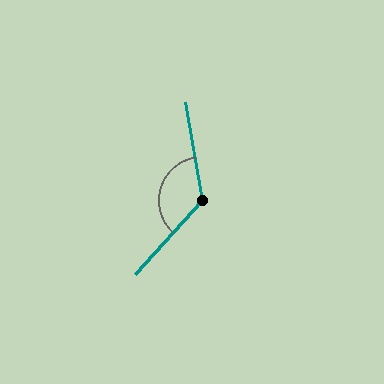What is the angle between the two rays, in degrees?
Approximately 128 degrees.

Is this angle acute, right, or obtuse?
It is obtuse.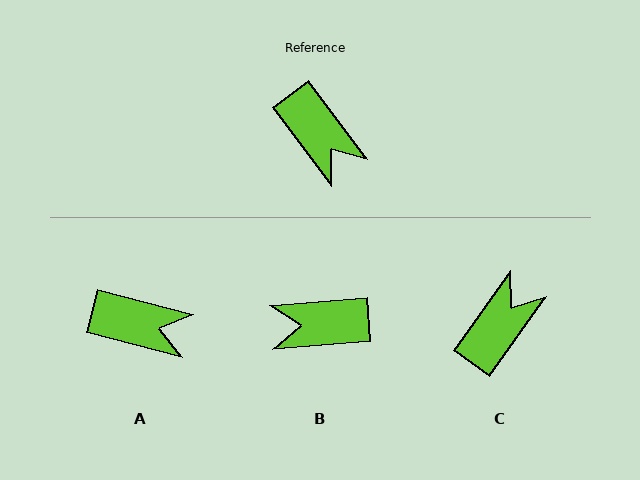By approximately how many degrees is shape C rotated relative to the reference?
Approximately 108 degrees counter-clockwise.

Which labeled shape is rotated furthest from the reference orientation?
B, about 122 degrees away.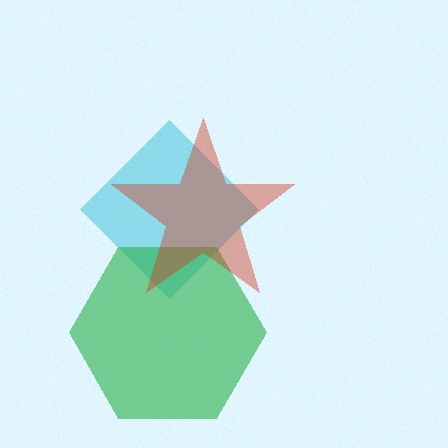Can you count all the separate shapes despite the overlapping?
Yes, there are 3 separate shapes.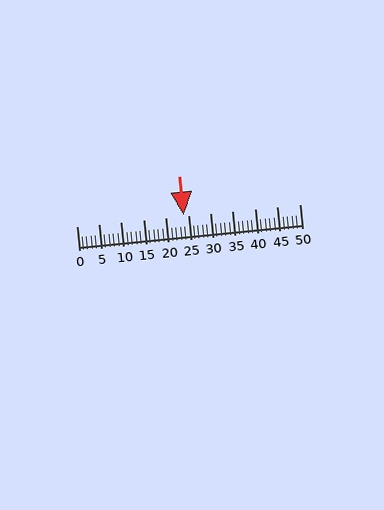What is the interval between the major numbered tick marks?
The major tick marks are spaced 5 units apart.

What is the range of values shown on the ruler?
The ruler shows values from 0 to 50.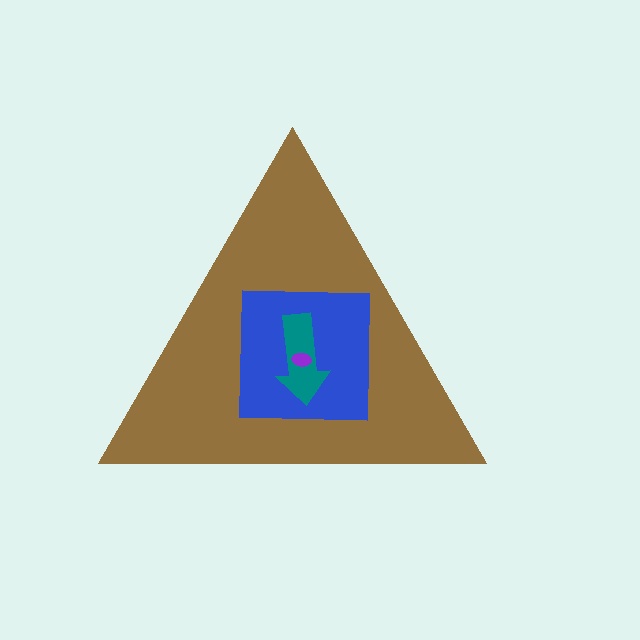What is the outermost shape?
The brown triangle.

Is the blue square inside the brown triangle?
Yes.